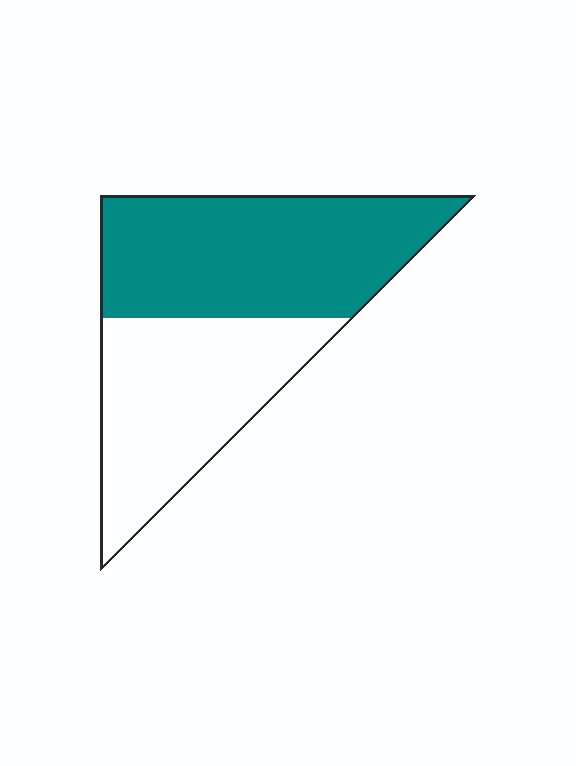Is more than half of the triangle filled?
Yes.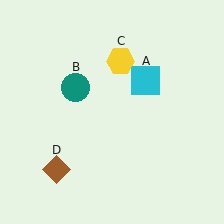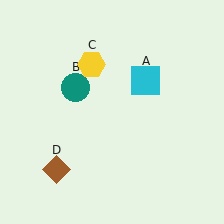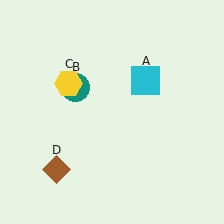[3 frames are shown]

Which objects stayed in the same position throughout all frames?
Cyan square (object A) and teal circle (object B) and brown diamond (object D) remained stationary.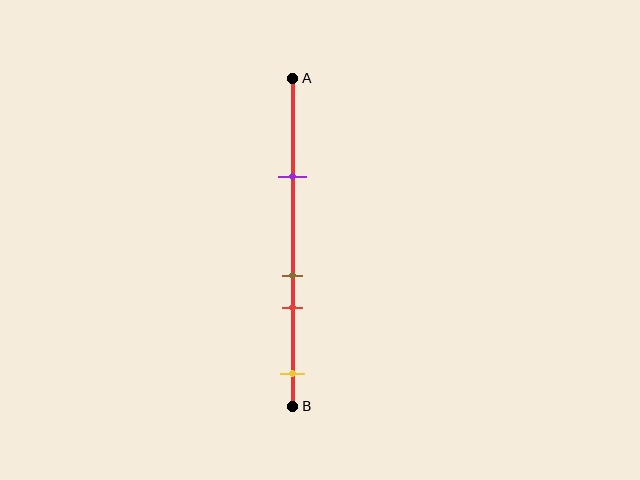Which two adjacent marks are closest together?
The brown and red marks are the closest adjacent pair.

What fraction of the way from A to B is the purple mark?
The purple mark is approximately 30% (0.3) of the way from A to B.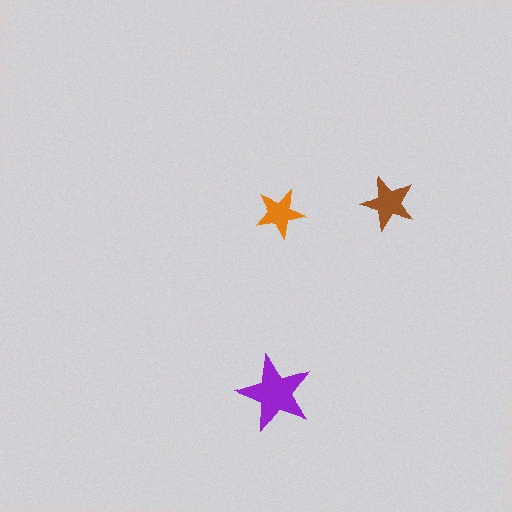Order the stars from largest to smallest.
the purple one, the brown one, the orange one.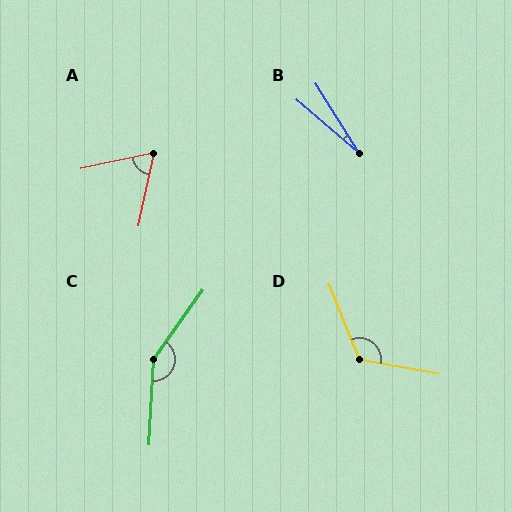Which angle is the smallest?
B, at approximately 17 degrees.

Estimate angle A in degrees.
Approximately 66 degrees.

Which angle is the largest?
C, at approximately 148 degrees.